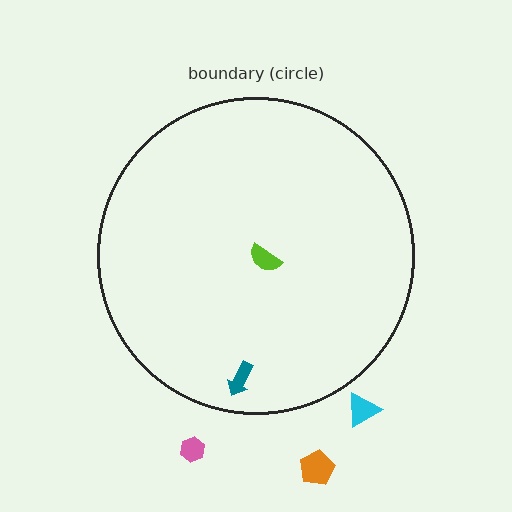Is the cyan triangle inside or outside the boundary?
Outside.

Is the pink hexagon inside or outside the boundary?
Outside.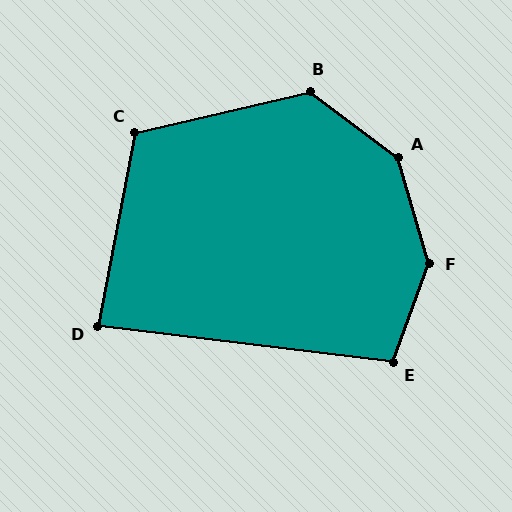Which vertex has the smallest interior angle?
D, at approximately 86 degrees.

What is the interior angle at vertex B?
Approximately 130 degrees (obtuse).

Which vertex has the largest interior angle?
F, at approximately 144 degrees.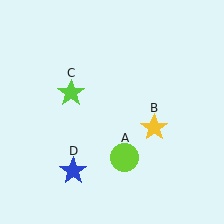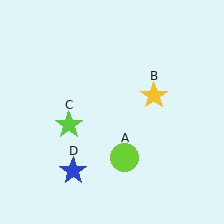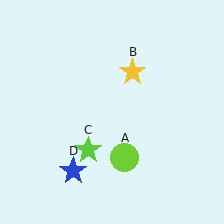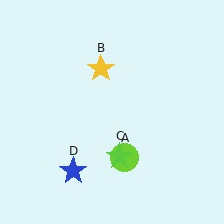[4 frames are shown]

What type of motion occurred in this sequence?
The yellow star (object B), lime star (object C) rotated counterclockwise around the center of the scene.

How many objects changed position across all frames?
2 objects changed position: yellow star (object B), lime star (object C).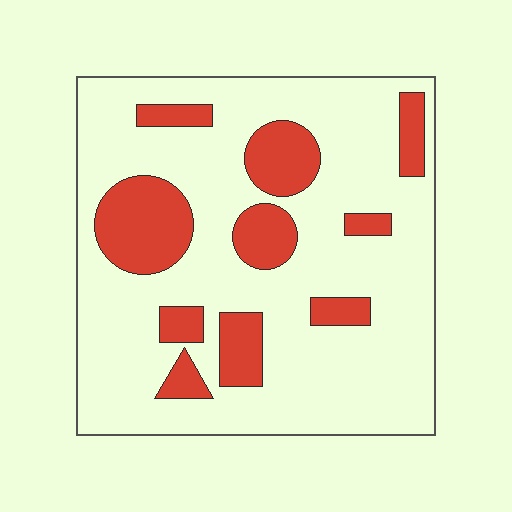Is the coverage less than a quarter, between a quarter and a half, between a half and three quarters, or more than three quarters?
Less than a quarter.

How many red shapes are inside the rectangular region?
10.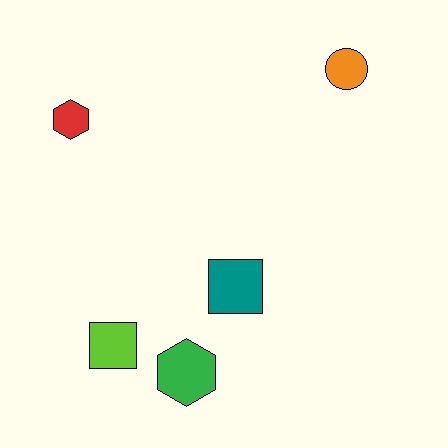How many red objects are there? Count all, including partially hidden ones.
There is 1 red object.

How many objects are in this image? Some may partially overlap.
There are 5 objects.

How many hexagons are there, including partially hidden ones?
There are 2 hexagons.